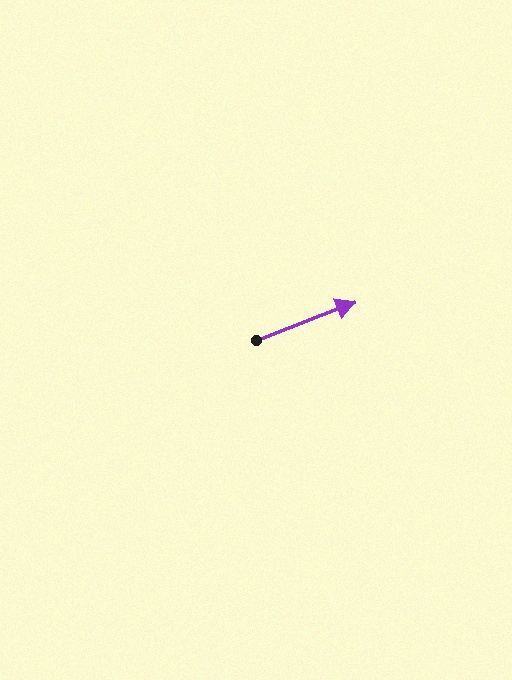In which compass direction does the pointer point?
East.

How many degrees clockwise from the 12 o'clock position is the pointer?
Approximately 69 degrees.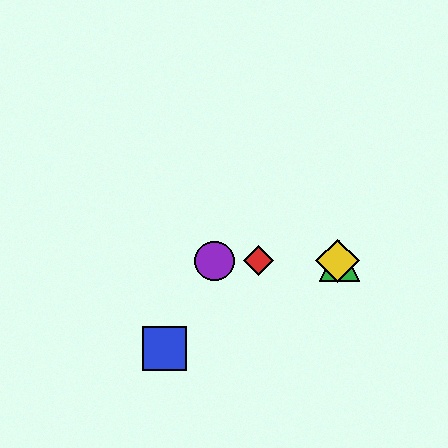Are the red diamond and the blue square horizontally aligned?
No, the red diamond is at y≈261 and the blue square is at y≈349.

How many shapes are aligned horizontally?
4 shapes (the red diamond, the green triangle, the yellow diamond, the purple circle) are aligned horizontally.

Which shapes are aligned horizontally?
The red diamond, the green triangle, the yellow diamond, the purple circle are aligned horizontally.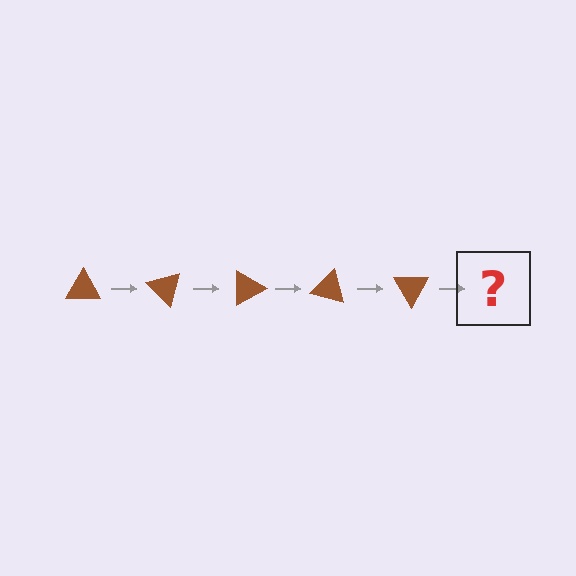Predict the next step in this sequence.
The next step is a brown triangle rotated 225 degrees.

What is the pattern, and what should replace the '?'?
The pattern is that the triangle rotates 45 degrees each step. The '?' should be a brown triangle rotated 225 degrees.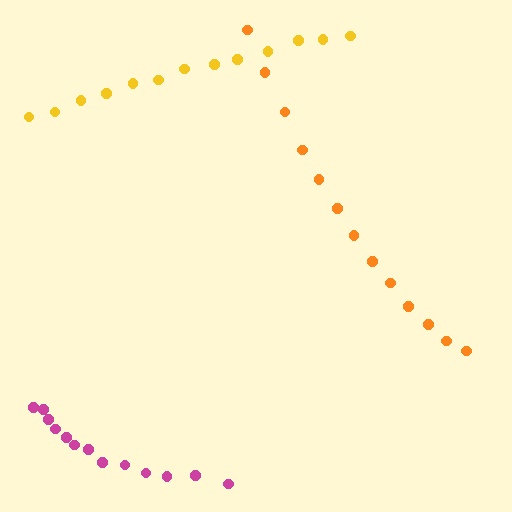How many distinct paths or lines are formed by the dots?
There are 3 distinct paths.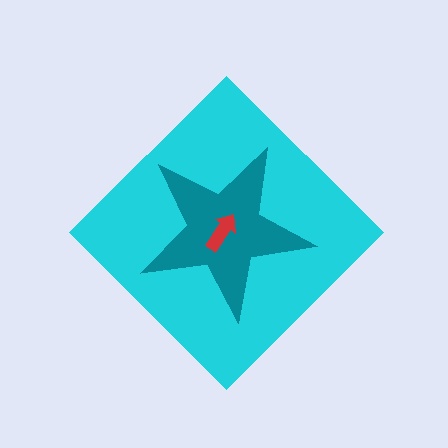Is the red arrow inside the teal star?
Yes.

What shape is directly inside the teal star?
The red arrow.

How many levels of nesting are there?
3.